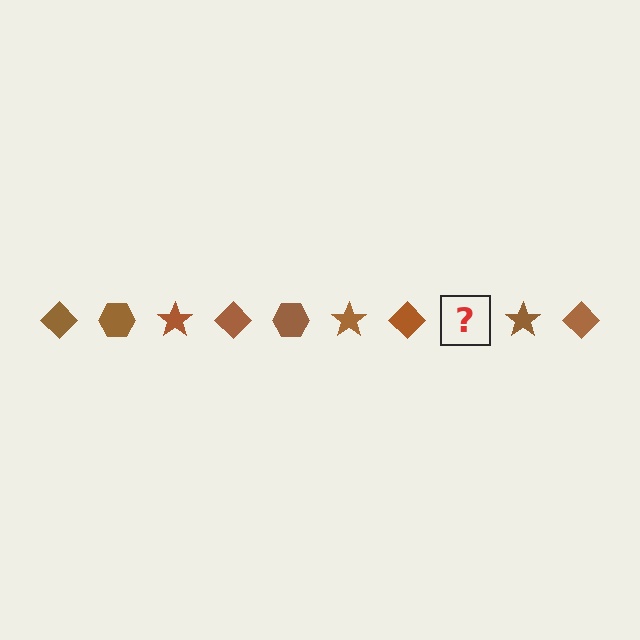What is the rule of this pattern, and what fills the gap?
The rule is that the pattern cycles through diamond, hexagon, star shapes in brown. The gap should be filled with a brown hexagon.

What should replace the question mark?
The question mark should be replaced with a brown hexagon.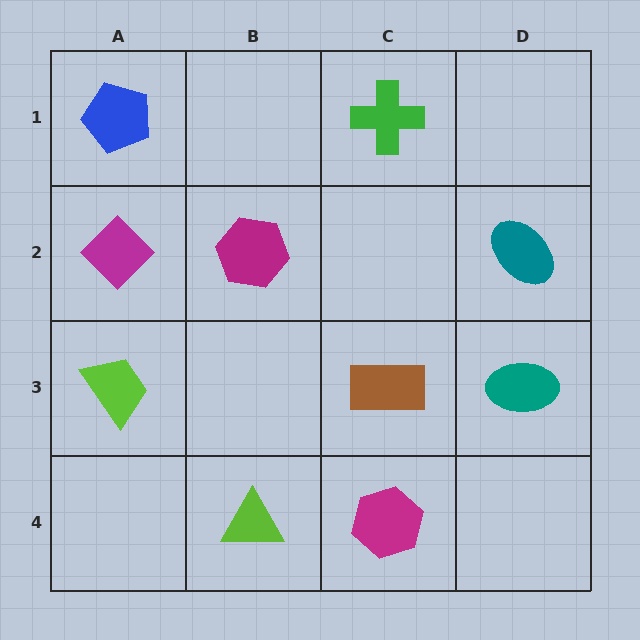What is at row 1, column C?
A green cross.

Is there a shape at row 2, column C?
No, that cell is empty.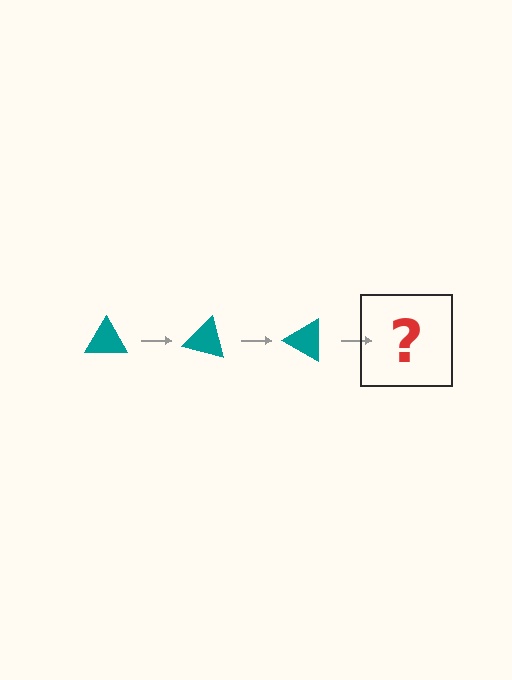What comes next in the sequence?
The next element should be a teal triangle rotated 45 degrees.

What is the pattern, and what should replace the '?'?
The pattern is that the triangle rotates 15 degrees each step. The '?' should be a teal triangle rotated 45 degrees.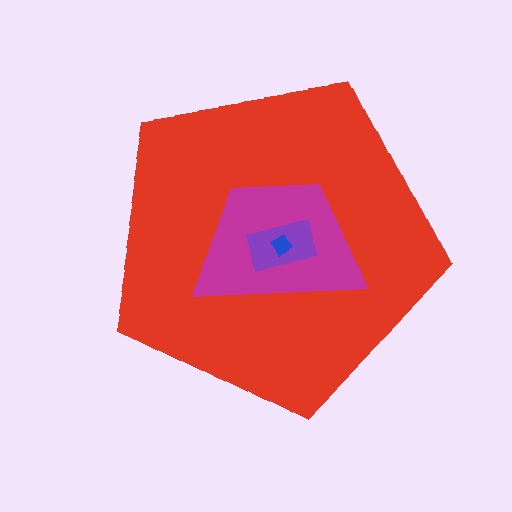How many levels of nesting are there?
4.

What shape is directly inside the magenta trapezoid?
The purple rectangle.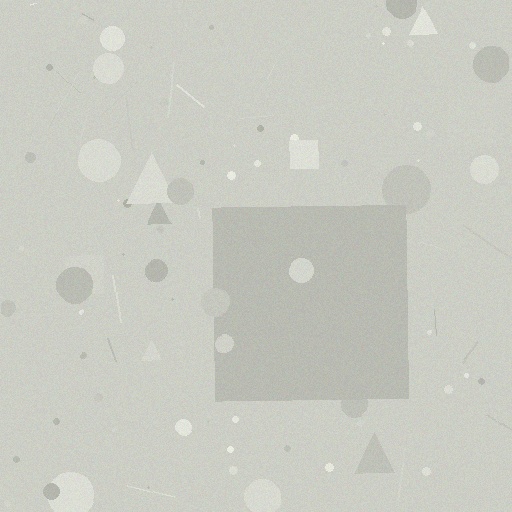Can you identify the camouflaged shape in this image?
The camouflaged shape is a square.